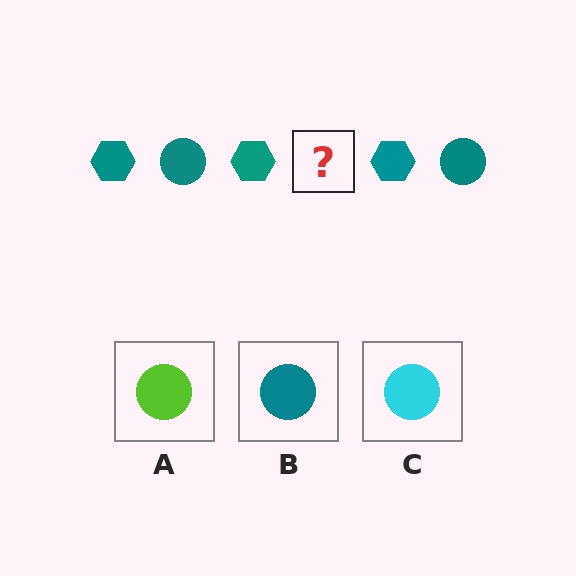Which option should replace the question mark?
Option B.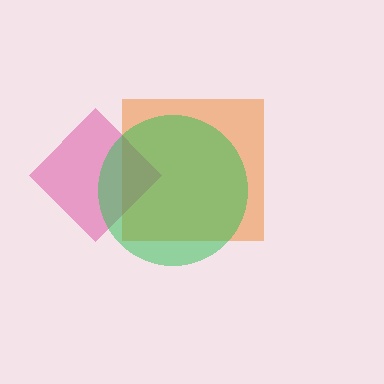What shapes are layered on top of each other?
The layered shapes are: an orange square, a magenta diamond, a green circle.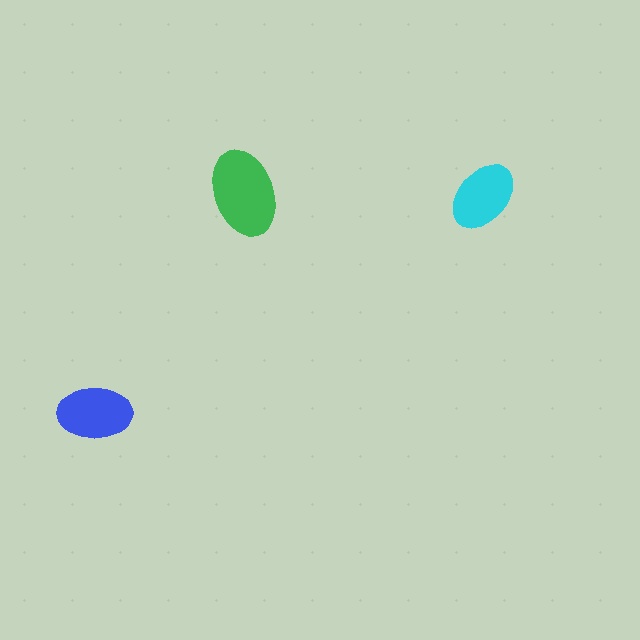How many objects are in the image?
There are 3 objects in the image.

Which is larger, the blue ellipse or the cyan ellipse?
The blue one.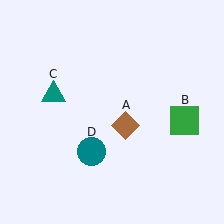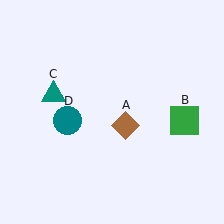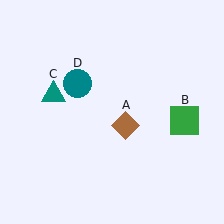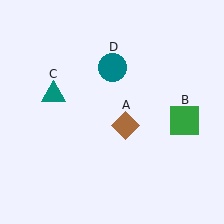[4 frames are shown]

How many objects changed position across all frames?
1 object changed position: teal circle (object D).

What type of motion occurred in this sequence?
The teal circle (object D) rotated clockwise around the center of the scene.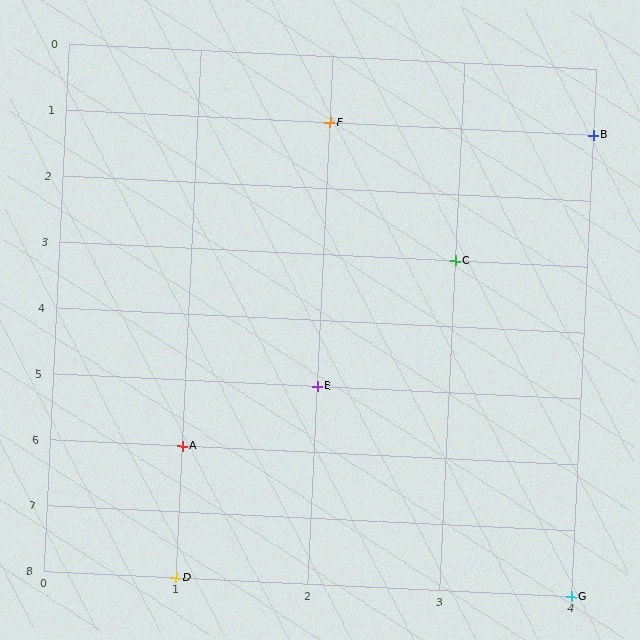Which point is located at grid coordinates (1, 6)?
Point A is at (1, 6).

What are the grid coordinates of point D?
Point D is at grid coordinates (1, 8).